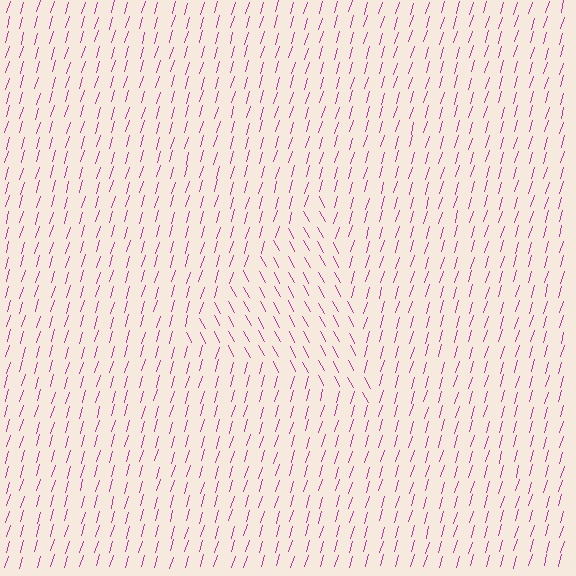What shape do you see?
I see a triangle.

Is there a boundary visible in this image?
Yes, there is a texture boundary formed by a change in line orientation.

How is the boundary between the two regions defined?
The boundary is defined purely by a change in line orientation (approximately 45 degrees difference). All lines are the same color and thickness.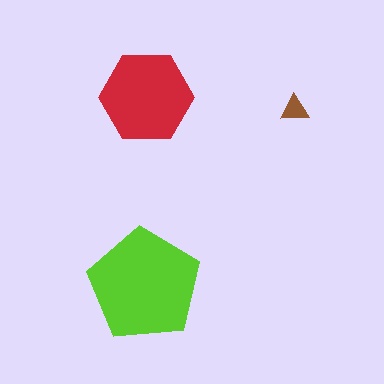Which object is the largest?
The lime pentagon.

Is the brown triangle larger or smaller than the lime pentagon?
Smaller.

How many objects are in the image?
There are 3 objects in the image.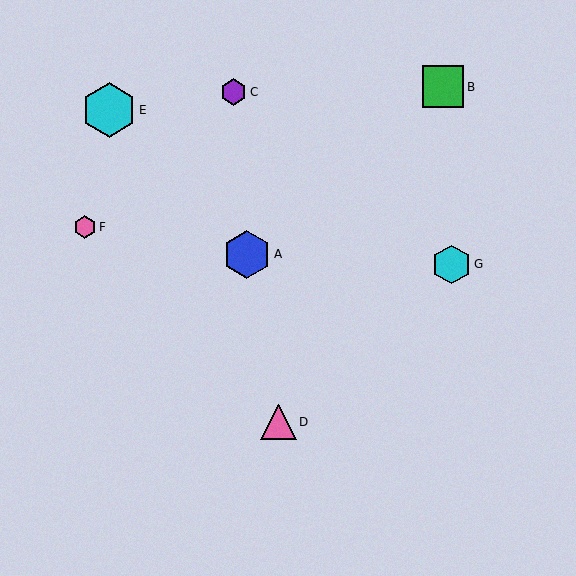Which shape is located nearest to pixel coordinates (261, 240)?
The blue hexagon (labeled A) at (247, 254) is nearest to that location.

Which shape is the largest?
The cyan hexagon (labeled E) is the largest.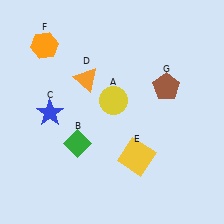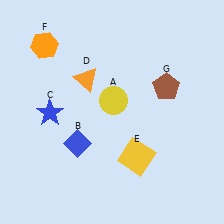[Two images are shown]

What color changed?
The diamond (B) changed from green in Image 1 to blue in Image 2.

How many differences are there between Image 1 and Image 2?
There is 1 difference between the two images.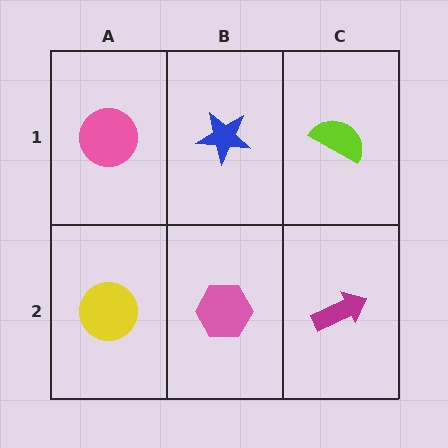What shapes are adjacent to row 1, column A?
A yellow circle (row 2, column A), a blue star (row 1, column B).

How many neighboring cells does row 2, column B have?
3.